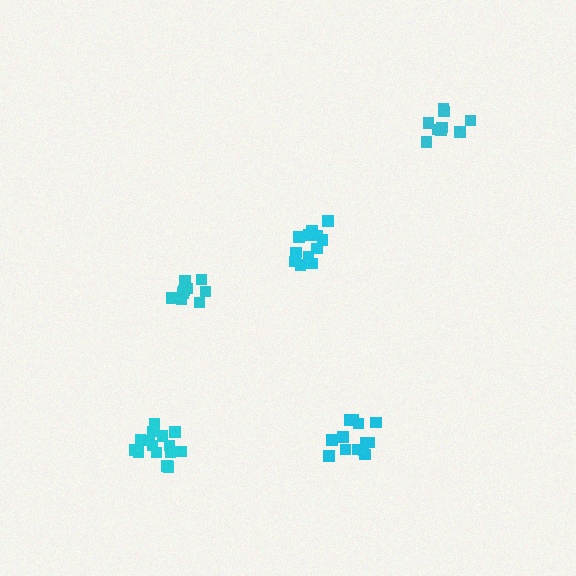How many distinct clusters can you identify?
There are 5 distinct clusters.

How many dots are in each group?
Group 1: 9 dots, Group 2: 9 dots, Group 3: 12 dots, Group 4: 15 dots, Group 5: 13 dots (58 total).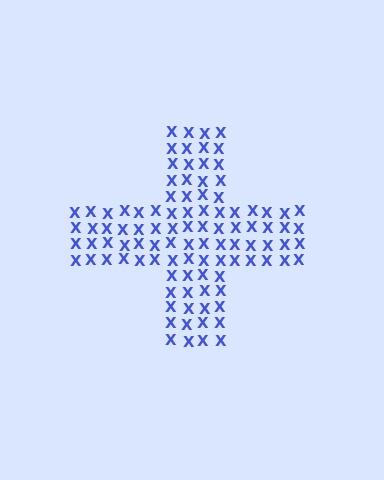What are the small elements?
The small elements are letter X's.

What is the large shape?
The large shape is a cross.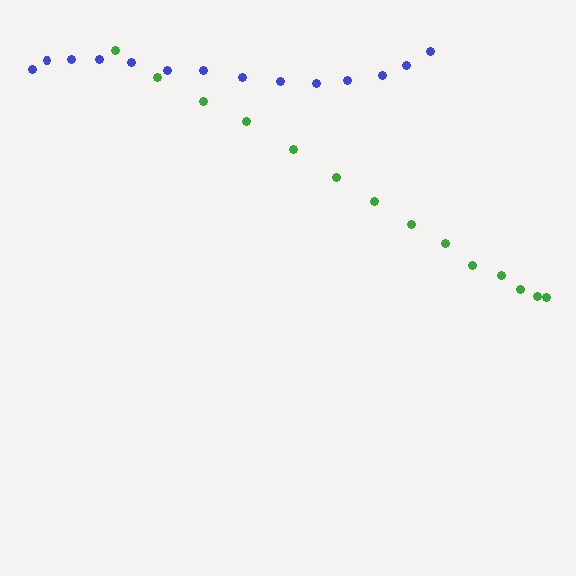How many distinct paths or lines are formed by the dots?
There are 2 distinct paths.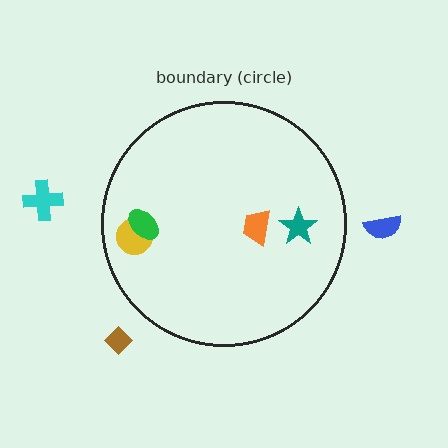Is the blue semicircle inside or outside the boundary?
Outside.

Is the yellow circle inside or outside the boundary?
Inside.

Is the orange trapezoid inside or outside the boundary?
Inside.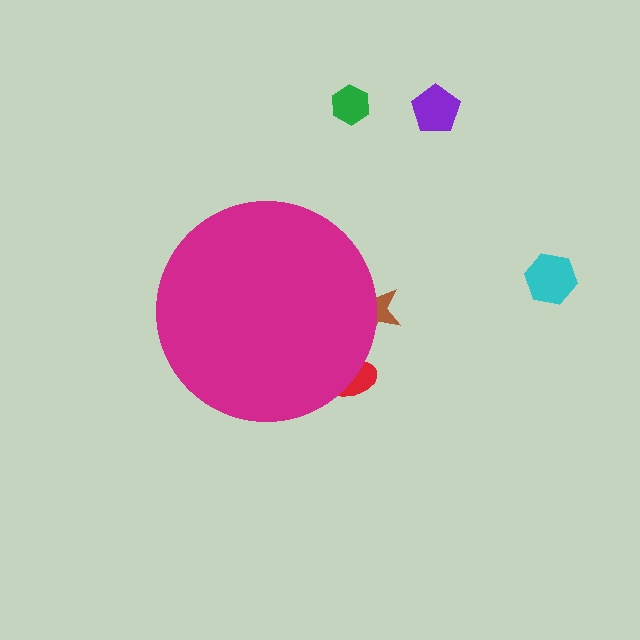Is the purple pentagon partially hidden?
No, the purple pentagon is fully visible.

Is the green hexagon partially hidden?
No, the green hexagon is fully visible.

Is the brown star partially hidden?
Yes, the brown star is partially hidden behind the magenta circle.